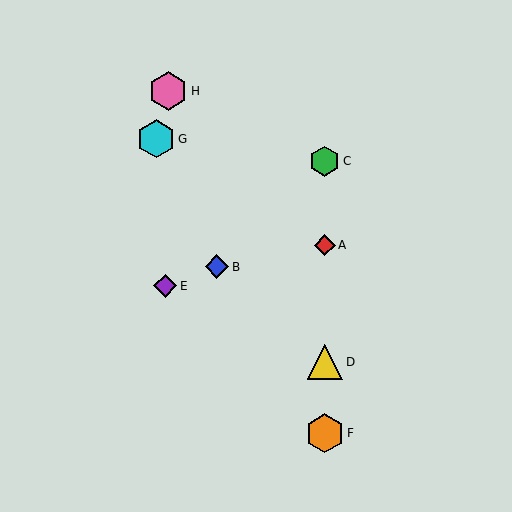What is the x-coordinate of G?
Object G is at x≈156.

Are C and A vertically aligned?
Yes, both are at x≈325.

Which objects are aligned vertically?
Objects A, C, D, F are aligned vertically.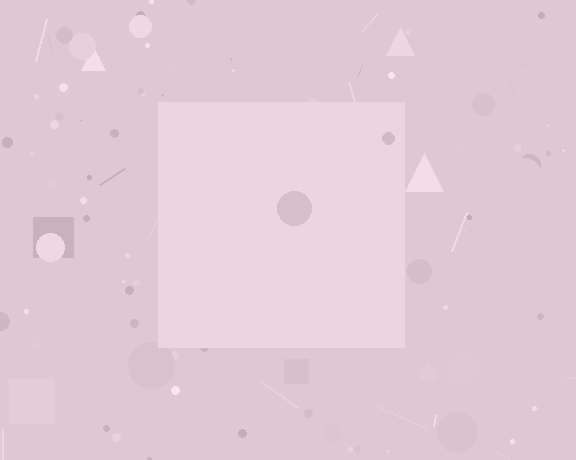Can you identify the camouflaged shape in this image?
The camouflaged shape is a square.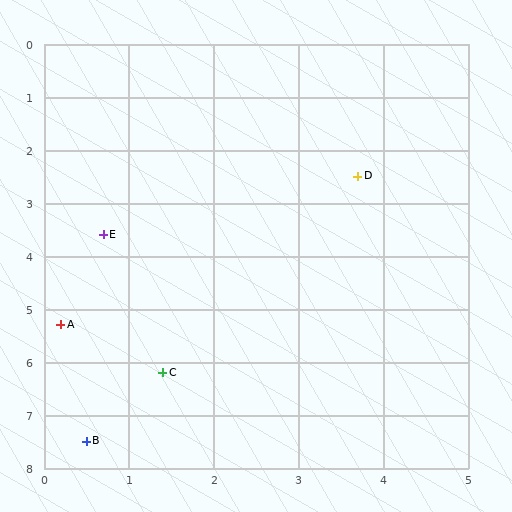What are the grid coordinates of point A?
Point A is at approximately (0.2, 5.3).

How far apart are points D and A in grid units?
Points D and A are about 4.5 grid units apart.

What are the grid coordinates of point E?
Point E is at approximately (0.7, 3.6).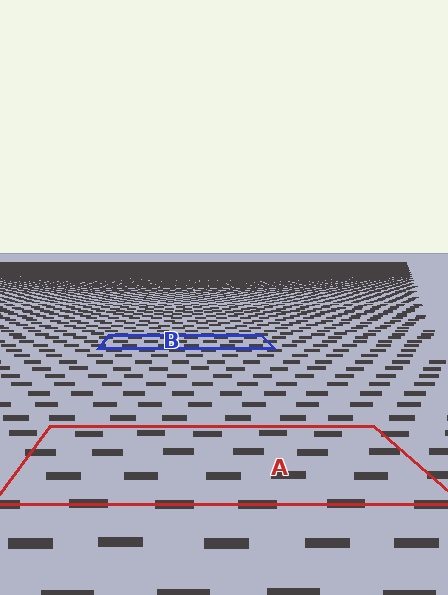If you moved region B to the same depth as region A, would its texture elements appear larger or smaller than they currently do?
They would appear larger. At a closer depth, the same texture elements are projected at a bigger on-screen size.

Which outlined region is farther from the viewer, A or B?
Region B is farther from the viewer — the texture elements inside it appear smaller and more densely packed.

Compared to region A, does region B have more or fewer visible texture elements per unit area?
Region B has more texture elements per unit area — they are packed more densely because it is farther away.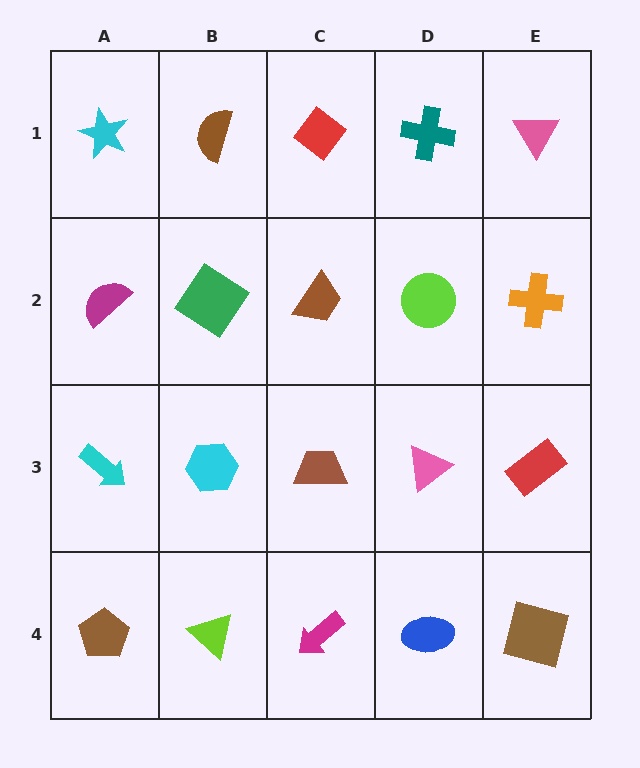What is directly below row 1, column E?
An orange cross.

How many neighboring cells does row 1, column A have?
2.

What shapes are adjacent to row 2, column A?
A cyan star (row 1, column A), a cyan arrow (row 3, column A), a green diamond (row 2, column B).